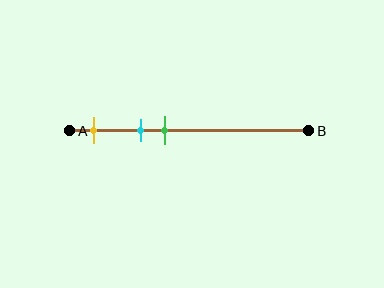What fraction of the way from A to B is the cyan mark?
The cyan mark is approximately 30% (0.3) of the way from A to B.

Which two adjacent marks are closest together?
The cyan and green marks are the closest adjacent pair.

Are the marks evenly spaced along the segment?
Yes, the marks are approximately evenly spaced.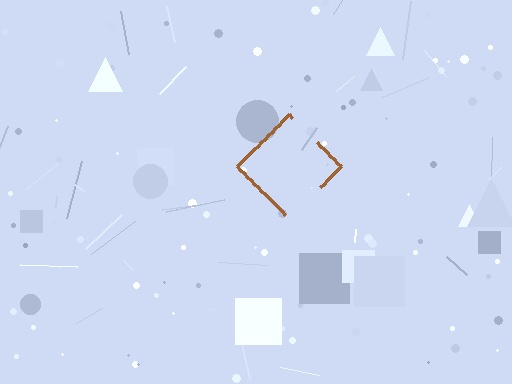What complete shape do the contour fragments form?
The contour fragments form a diamond.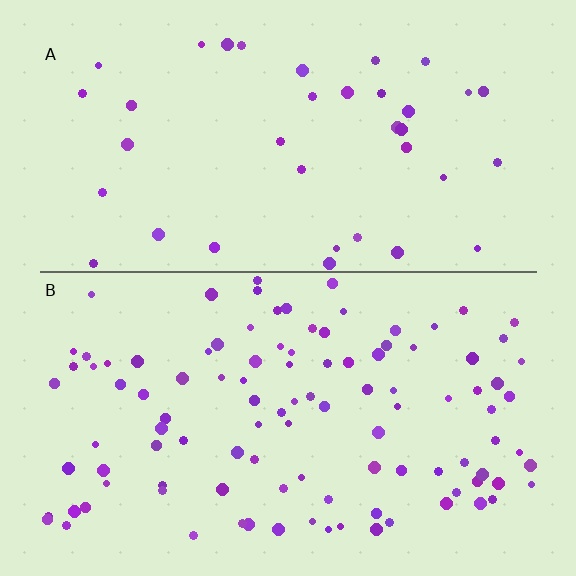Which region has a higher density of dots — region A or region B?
B (the bottom).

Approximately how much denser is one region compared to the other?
Approximately 2.8× — region B over region A.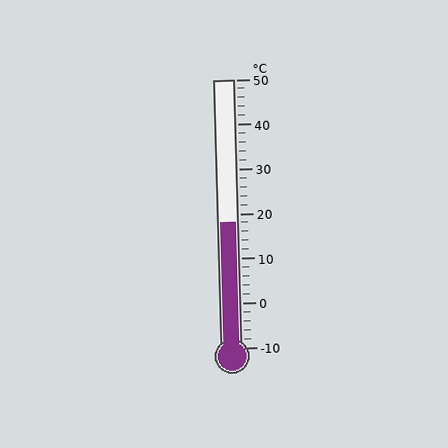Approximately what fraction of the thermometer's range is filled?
The thermometer is filled to approximately 45% of its range.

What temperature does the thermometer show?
The thermometer shows approximately 18°C.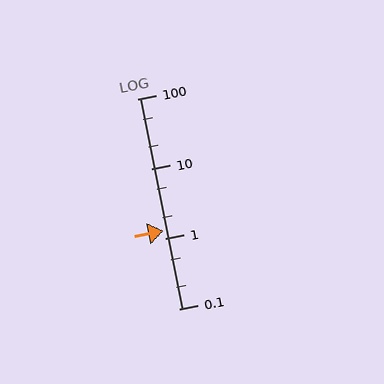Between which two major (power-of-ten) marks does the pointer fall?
The pointer is between 1 and 10.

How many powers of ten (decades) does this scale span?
The scale spans 3 decades, from 0.1 to 100.